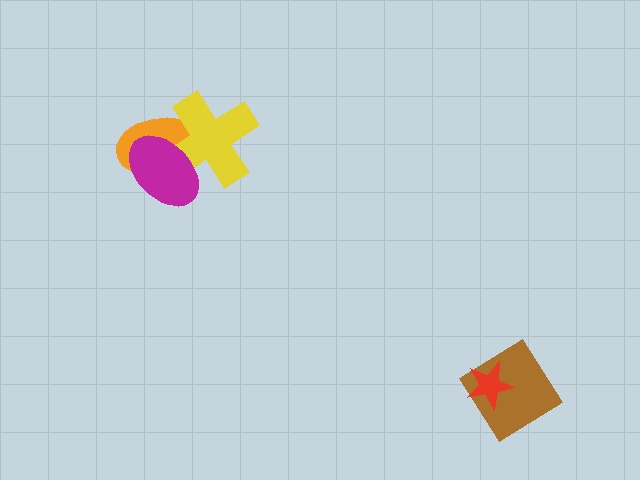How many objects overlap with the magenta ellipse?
2 objects overlap with the magenta ellipse.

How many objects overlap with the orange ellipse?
2 objects overlap with the orange ellipse.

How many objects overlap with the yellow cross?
2 objects overlap with the yellow cross.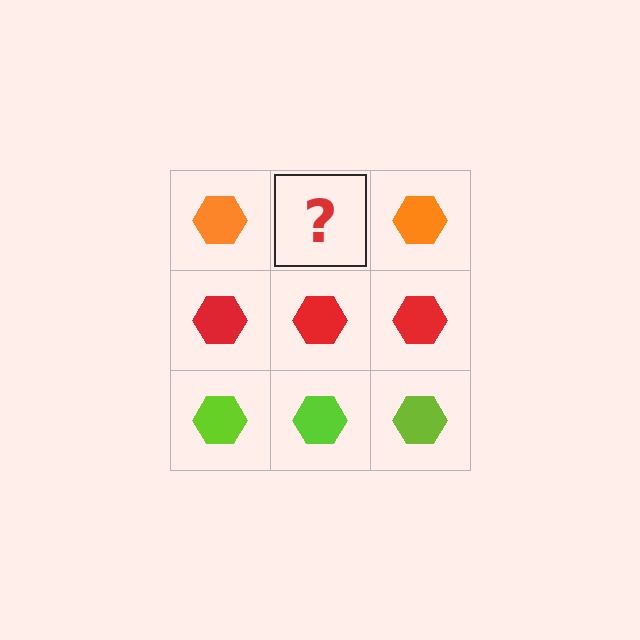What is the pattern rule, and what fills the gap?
The rule is that each row has a consistent color. The gap should be filled with an orange hexagon.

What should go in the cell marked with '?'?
The missing cell should contain an orange hexagon.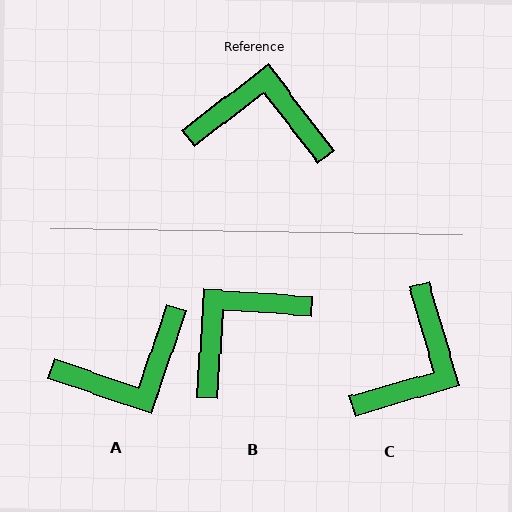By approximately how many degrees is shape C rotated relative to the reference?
Approximately 111 degrees clockwise.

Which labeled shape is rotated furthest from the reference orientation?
A, about 146 degrees away.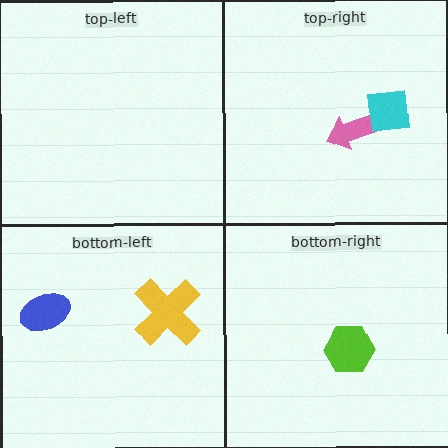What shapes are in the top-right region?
The pink arrow, the cyan square.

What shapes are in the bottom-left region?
The blue ellipse, the yellow cross.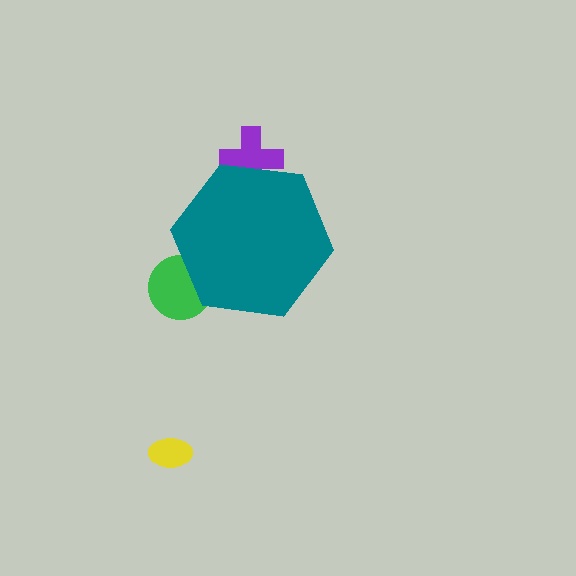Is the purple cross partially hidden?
Yes, the purple cross is partially hidden behind the teal hexagon.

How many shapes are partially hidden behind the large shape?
2 shapes are partially hidden.